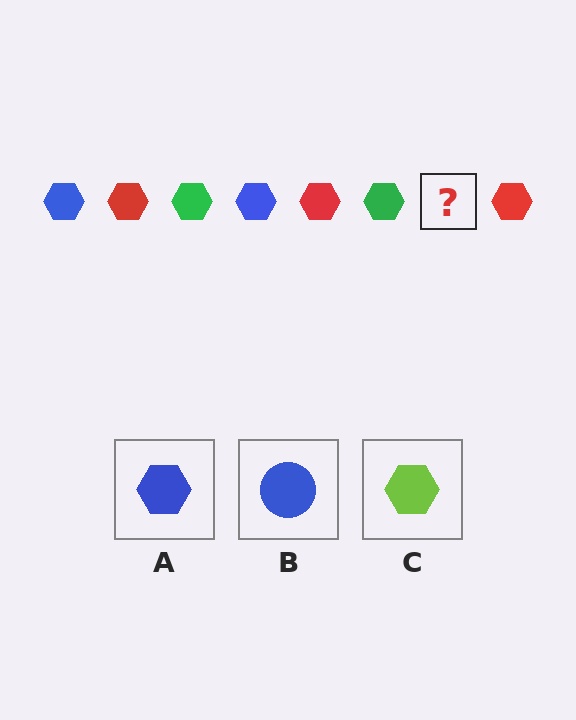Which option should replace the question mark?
Option A.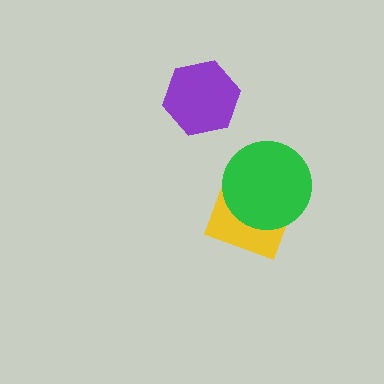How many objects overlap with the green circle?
1 object overlaps with the green circle.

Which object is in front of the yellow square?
The green circle is in front of the yellow square.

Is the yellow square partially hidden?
Yes, it is partially covered by another shape.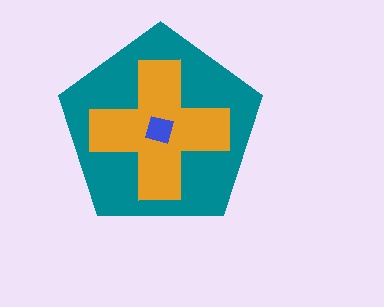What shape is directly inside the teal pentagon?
The orange cross.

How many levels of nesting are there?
3.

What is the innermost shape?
The blue diamond.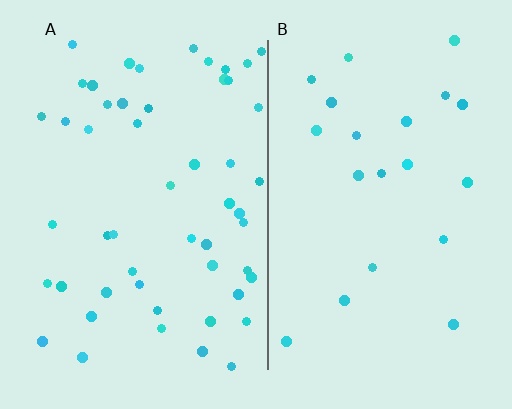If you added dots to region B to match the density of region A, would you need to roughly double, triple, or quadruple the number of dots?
Approximately double.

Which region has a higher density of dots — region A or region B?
A (the left).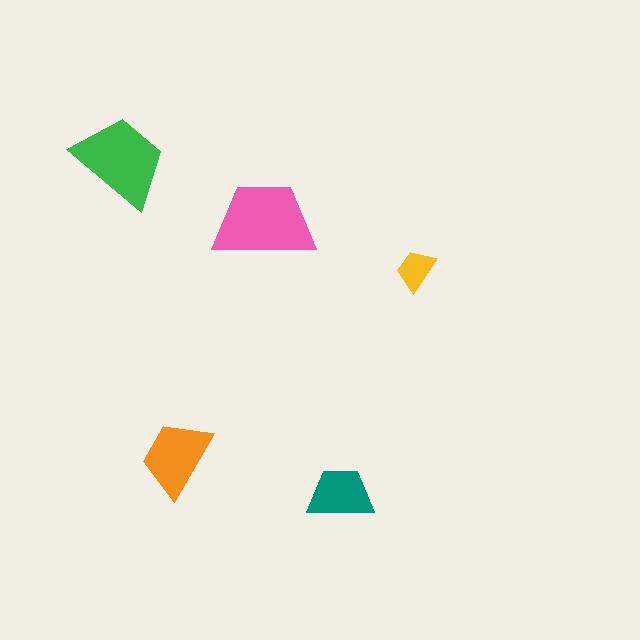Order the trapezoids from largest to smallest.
the pink one, the green one, the orange one, the teal one, the yellow one.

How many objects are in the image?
There are 5 objects in the image.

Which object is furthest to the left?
The green trapezoid is leftmost.